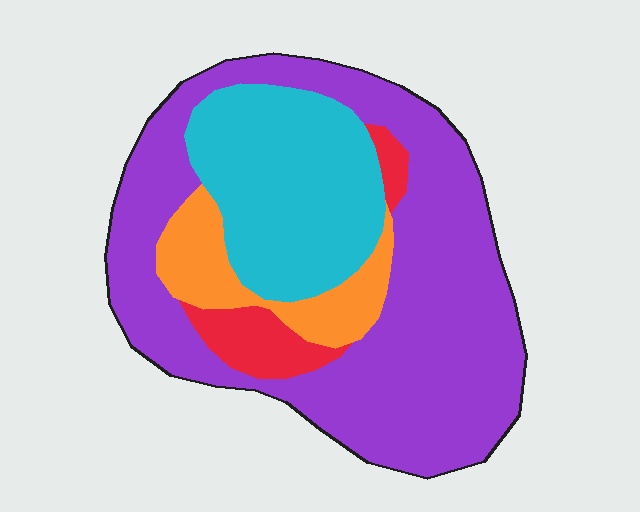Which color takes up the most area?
Purple, at roughly 55%.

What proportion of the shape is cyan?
Cyan takes up about one quarter (1/4) of the shape.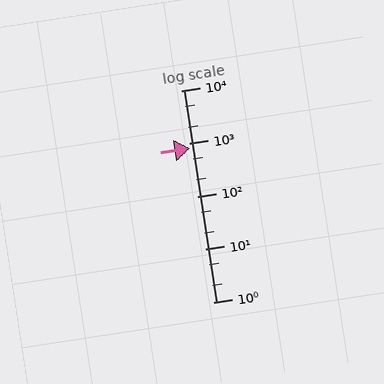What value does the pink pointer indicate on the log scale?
The pointer indicates approximately 790.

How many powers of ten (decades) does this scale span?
The scale spans 4 decades, from 1 to 10000.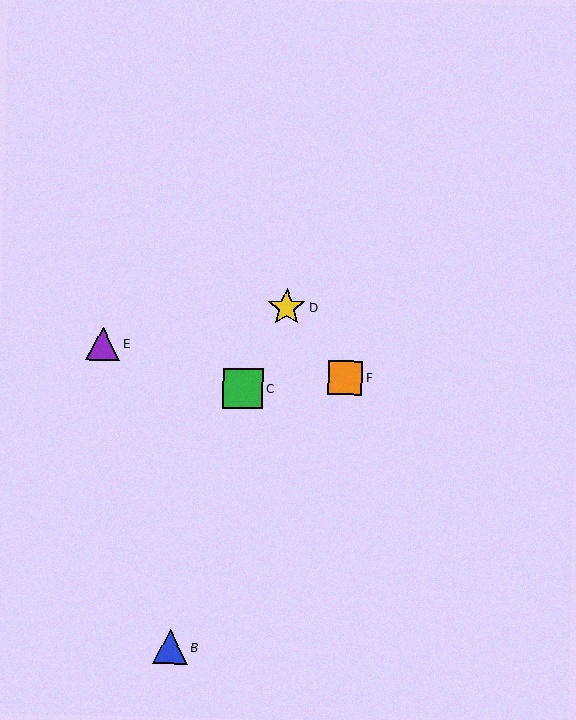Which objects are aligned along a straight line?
Objects A, D, F are aligned along a straight line.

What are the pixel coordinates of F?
Object F is at (345, 378).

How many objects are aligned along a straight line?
3 objects (A, D, F) are aligned along a straight line.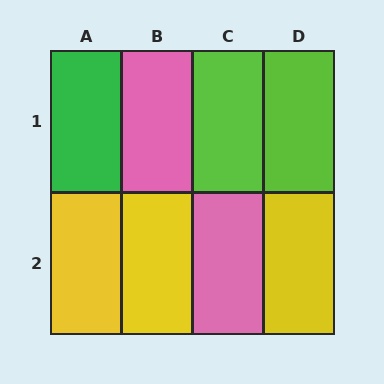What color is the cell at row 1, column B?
Pink.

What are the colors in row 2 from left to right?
Yellow, yellow, pink, yellow.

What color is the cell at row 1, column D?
Lime.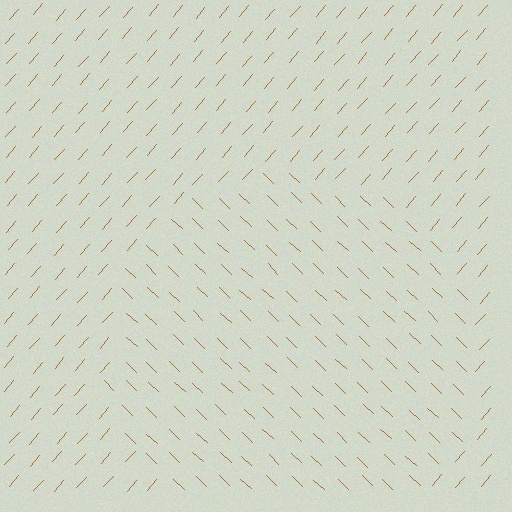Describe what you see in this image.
The image is filled with small brown line segments. A circle region in the image has lines oriented differently from the surrounding lines, creating a visible texture boundary.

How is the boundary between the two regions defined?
The boundary is defined purely by a change in line orientation (approximately 87 degrees difference). All lines are the same color and thickness.